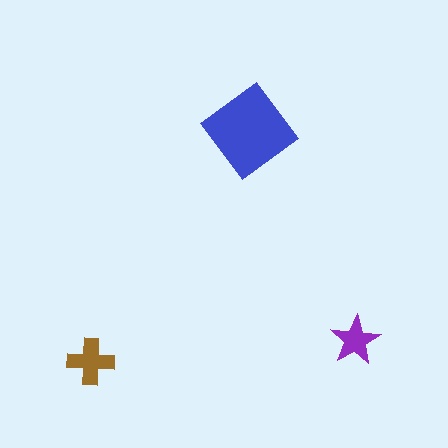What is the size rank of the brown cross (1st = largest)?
2nd.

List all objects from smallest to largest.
The purple star, the brown cross, the blue diamond.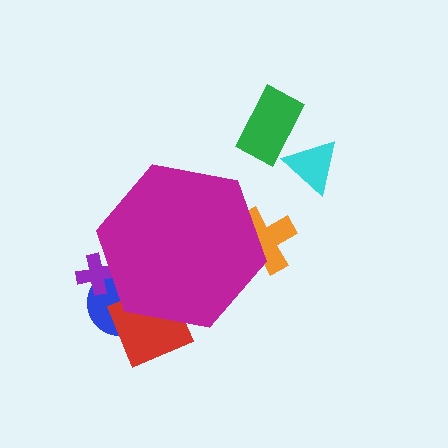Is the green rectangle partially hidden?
No, the green rectangle is fully visible.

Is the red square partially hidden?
Yes, the red square is partially hidden behind the magenta hexagon.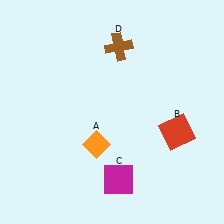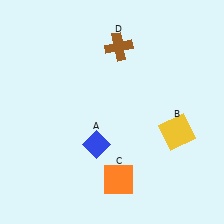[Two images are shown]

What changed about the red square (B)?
In Image 1, B is red. In Image 2, it changed to yellow.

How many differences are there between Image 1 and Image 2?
There are 3 differences between the two images.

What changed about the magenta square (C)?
In Image 1, C is magenta. In Image 2, it changed to orange.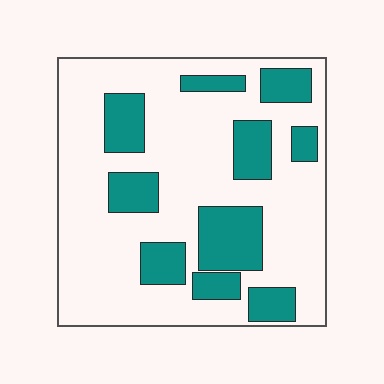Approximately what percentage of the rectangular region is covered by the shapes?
Approximately 30%.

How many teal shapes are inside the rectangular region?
10.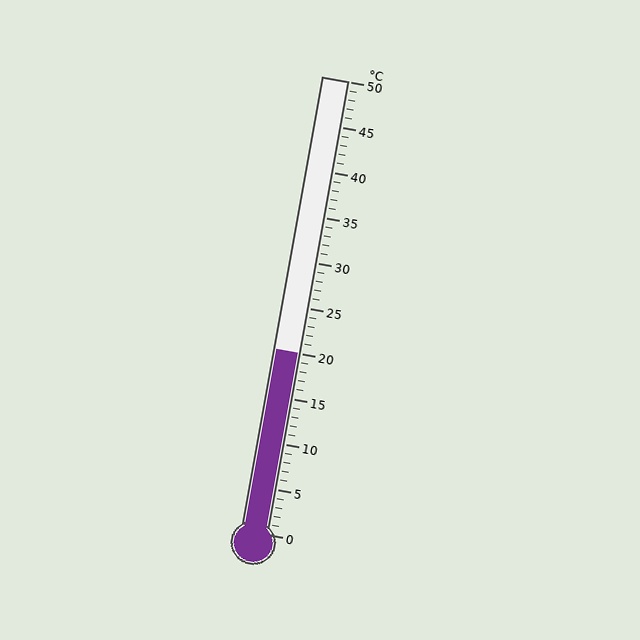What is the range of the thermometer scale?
The thermometer scale ranges from 0°C to 50°C.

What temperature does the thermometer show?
The thermometer shows approximately 20°C.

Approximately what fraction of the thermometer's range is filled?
The thermometer is filled to approximately 40% of its range.